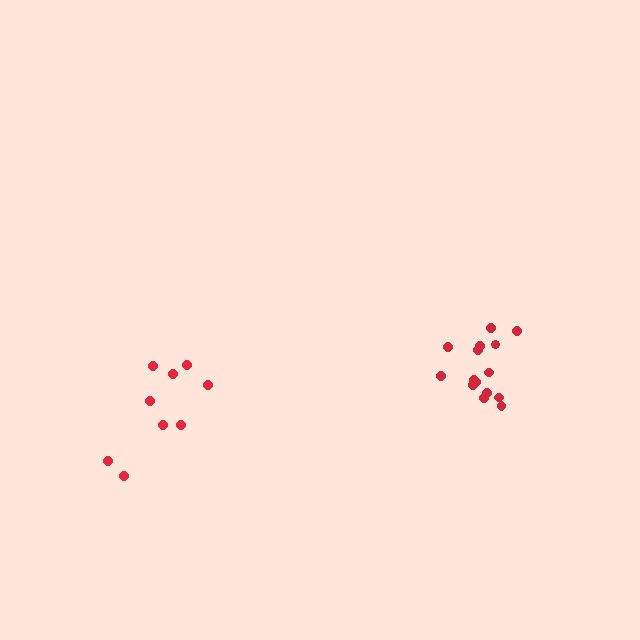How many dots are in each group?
Group 1: 9 dots, Group 2: 15 dots (24 total).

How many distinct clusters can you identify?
There are 2 distinct clusters.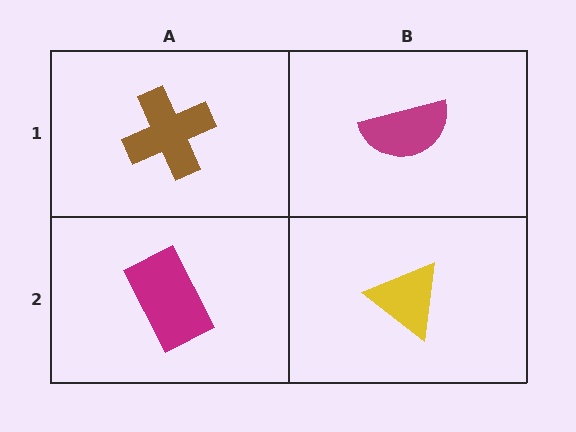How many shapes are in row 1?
2 shapes.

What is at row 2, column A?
A magenta rectangle.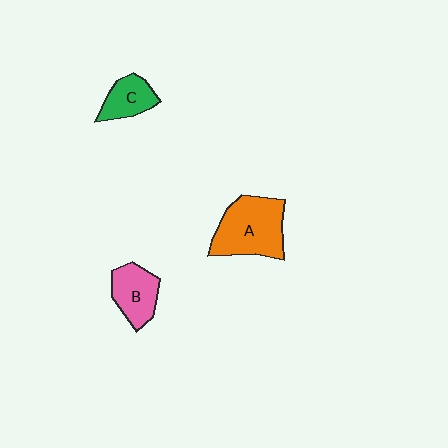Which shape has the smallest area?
Shape C (green).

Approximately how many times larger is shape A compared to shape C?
Approximately 2.0 times.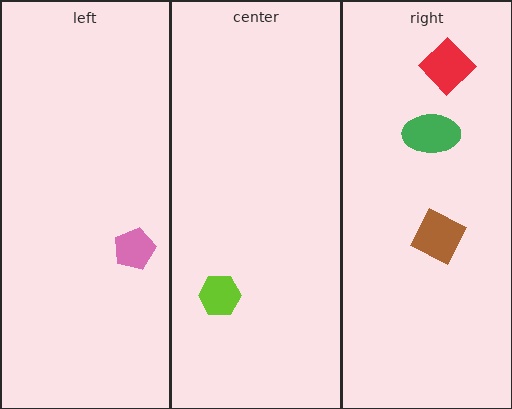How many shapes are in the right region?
3.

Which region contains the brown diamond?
The right region.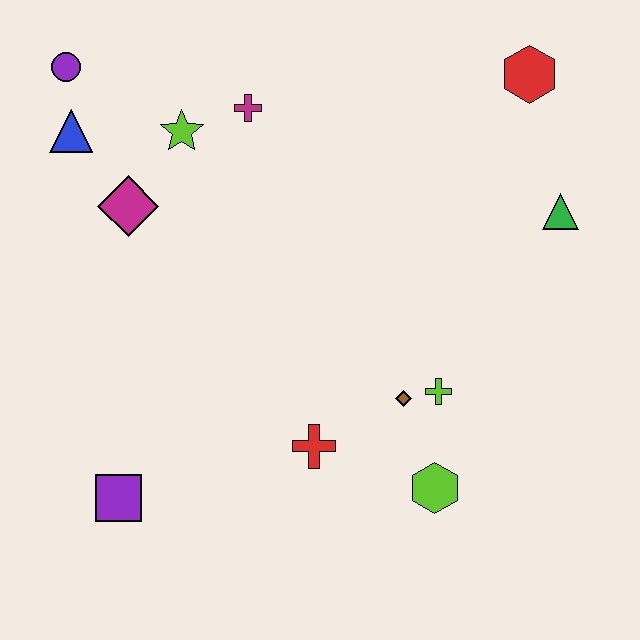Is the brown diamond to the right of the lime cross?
No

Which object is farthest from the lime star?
The lime hexagon is farthest from the lime star.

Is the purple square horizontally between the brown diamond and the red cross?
No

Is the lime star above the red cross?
Yes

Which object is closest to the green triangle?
The red hexagon is closest to the green triangle.